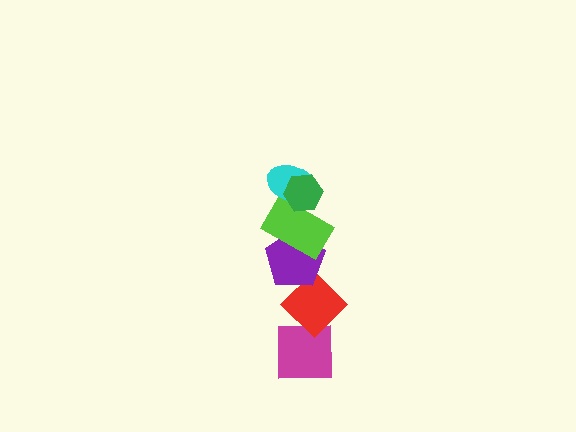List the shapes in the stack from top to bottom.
From top to bottom: the green hexagon, the cyan ellipse, the lime rectangle, the purple pentagon, the red diamond, the magenta square.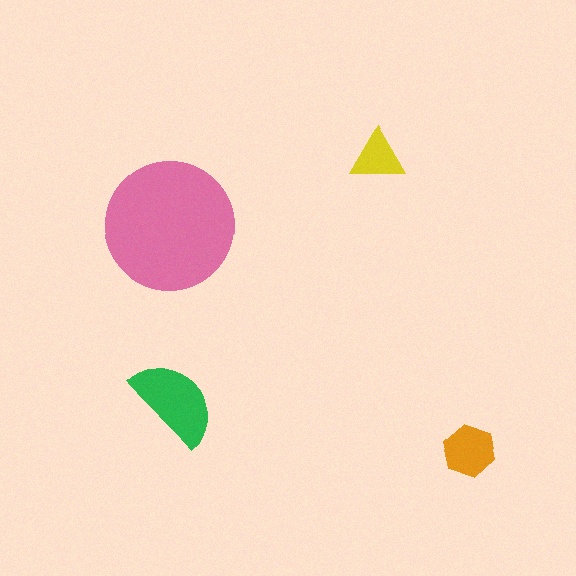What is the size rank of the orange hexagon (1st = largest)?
3rd.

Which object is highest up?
The yellow triangle is topmost.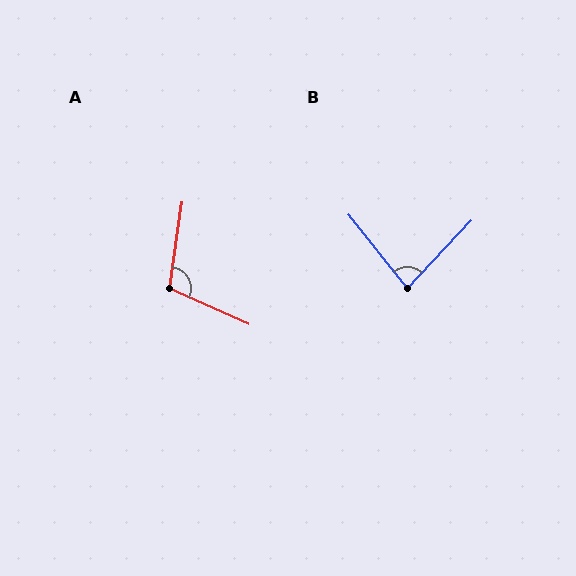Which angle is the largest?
A, at approximately 106 degrees.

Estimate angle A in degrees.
Approximately 106 degrees.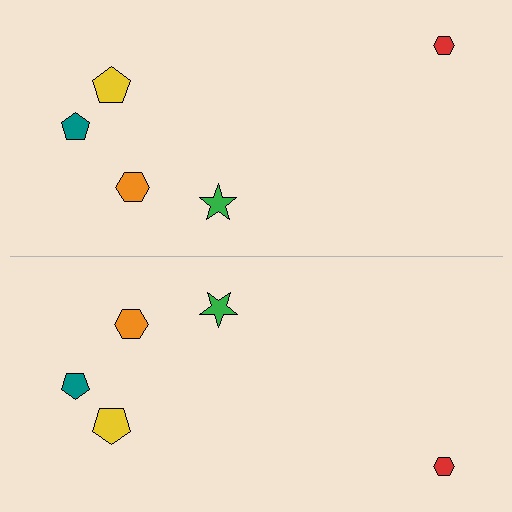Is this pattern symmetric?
Yes, this pattern has bilateral (reflection) symmetry.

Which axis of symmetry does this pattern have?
The pattern has a horizontal axis of symmetry running through the center of the image.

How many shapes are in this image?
There are 10 shapes in this image.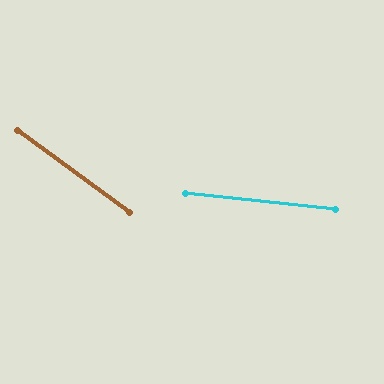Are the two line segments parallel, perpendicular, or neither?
Neither parallel nor perpendicular — they differ by about 30°.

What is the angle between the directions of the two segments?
Approximately 30 degrees.